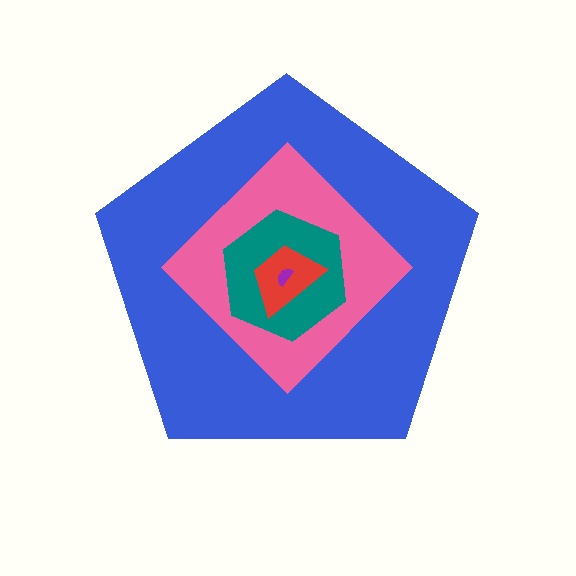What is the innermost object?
The purple semicircle.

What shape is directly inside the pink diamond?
The teal hexagon.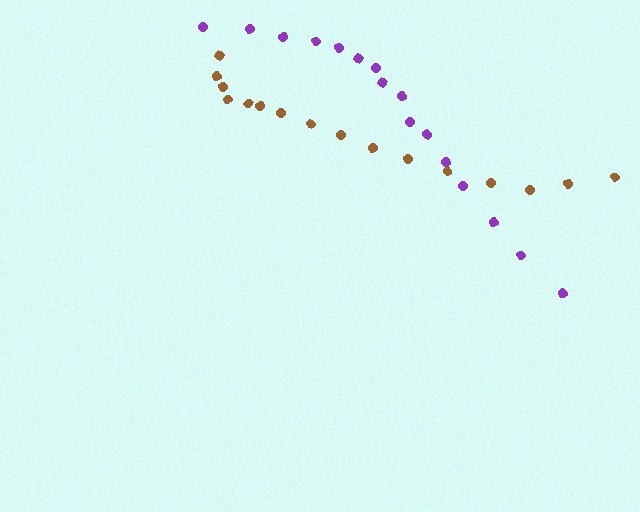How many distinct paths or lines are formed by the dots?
There are 2 distinct paths.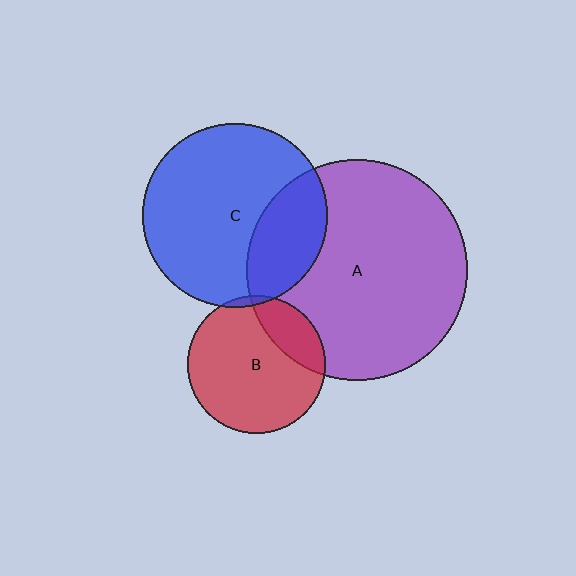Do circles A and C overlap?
Yes.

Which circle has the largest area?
Circle A (purple).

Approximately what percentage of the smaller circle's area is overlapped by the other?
Approximately 25%.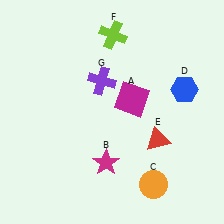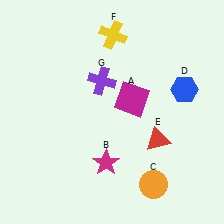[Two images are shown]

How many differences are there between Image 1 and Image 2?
There is 1 difference between the two images.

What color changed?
The cross (F) changed from lime in Image 1 to yellow in Image 2.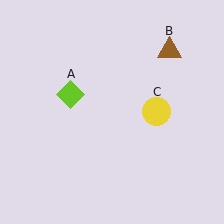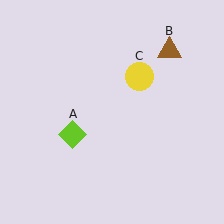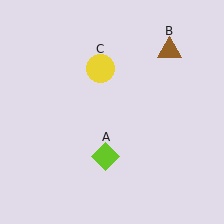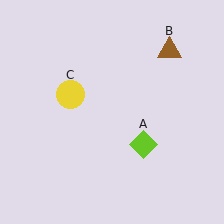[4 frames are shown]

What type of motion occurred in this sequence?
The lime diamond (object A), yellow circle (object C) rotated counterclockwise around the center of the scene.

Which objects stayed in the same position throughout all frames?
Brown triangle (object B) remained stationary.